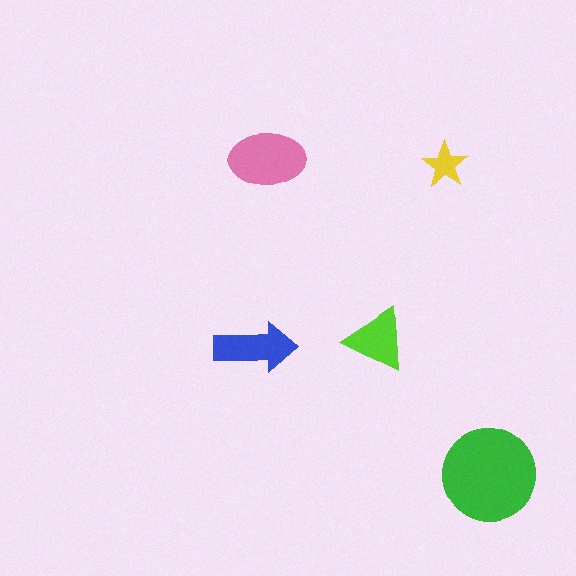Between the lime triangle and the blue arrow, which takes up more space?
The blue arrow.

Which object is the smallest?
The yellow star.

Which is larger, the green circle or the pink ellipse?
The green circle.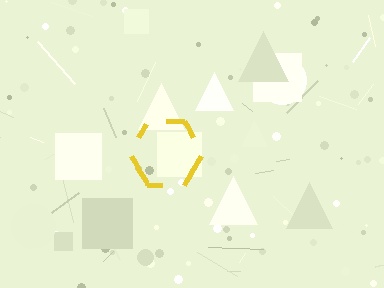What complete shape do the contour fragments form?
The contour fragments form a hexagon.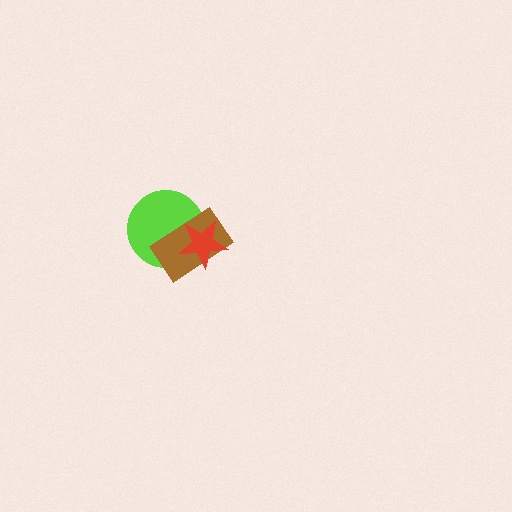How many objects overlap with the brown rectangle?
2 objects overlap with the brown rectangle.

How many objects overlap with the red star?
2 objects overlap with the red star.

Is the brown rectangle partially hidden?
Yes, it is partially covered by another shape.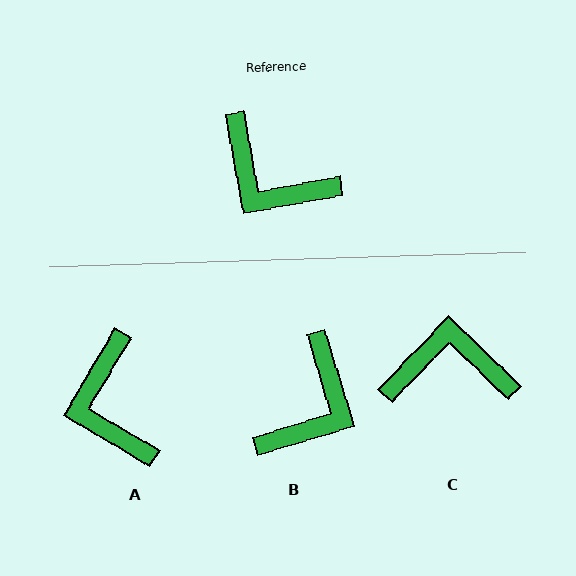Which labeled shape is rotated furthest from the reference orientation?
C, about 144 degrees away.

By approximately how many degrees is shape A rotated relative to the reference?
Approximately 41 degrees clockwise.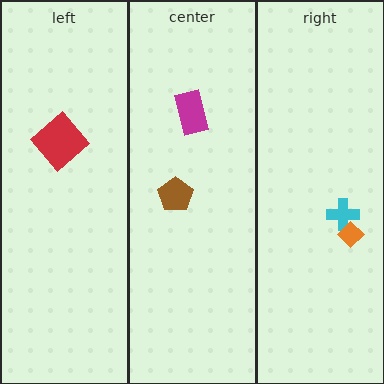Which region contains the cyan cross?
The right region.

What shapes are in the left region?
The red diamond.